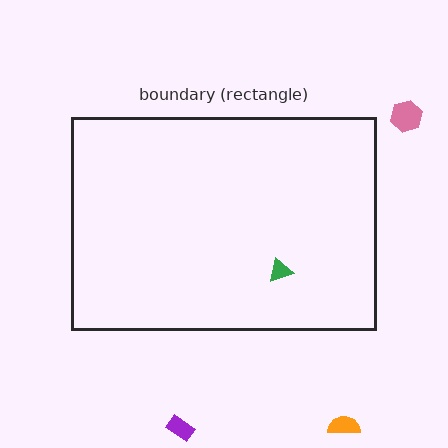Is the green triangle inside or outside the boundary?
Inside.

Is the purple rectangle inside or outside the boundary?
Outside.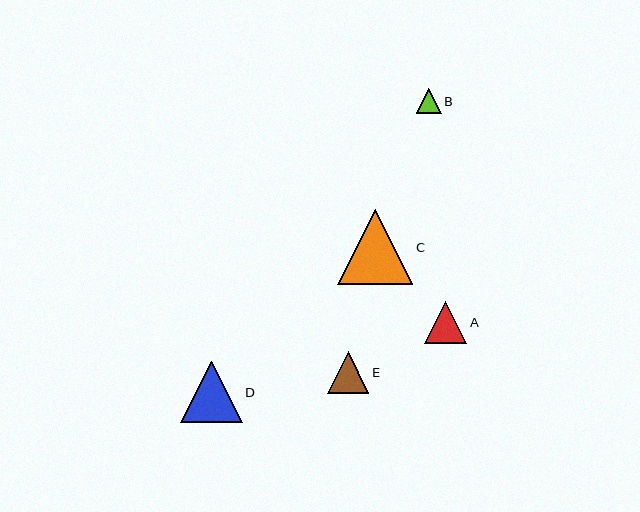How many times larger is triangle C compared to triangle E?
Triangle C is approximately 1.8 times the size of triangle E.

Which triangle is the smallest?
Triangle B is the smallest with a size of approximately 25 pixels.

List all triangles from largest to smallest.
From largest to smallest: C, D, A, E, B.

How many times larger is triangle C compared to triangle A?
Triangle C is approximately 1.8 times the size of triangle A.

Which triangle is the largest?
Triangle C is the largest with a size of approximately 75 pixels.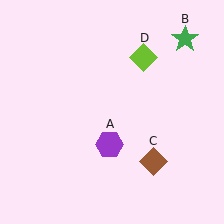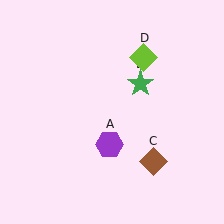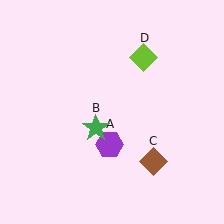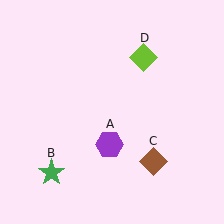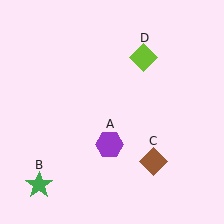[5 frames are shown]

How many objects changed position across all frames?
1 object changed position: green star (object B).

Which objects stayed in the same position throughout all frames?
Purple hexagon (object A) and brown diamond (object C) and lime diamond (object D) remained stationary.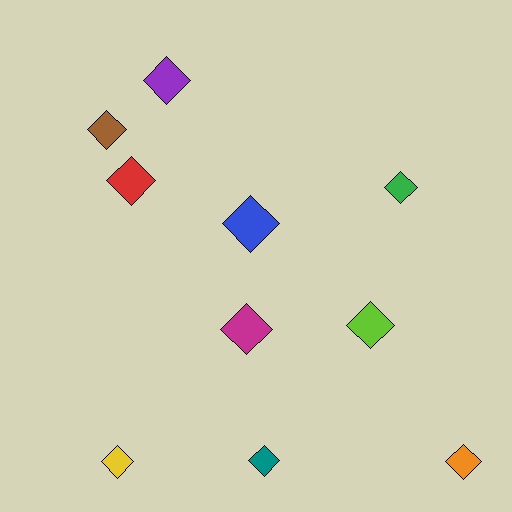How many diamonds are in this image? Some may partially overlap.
There are 10 diamonds.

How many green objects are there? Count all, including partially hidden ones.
There is 1 green object.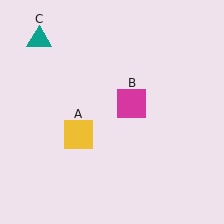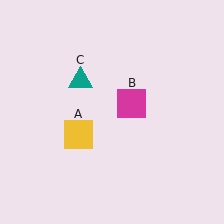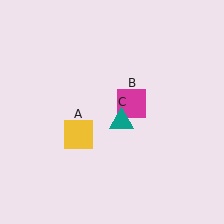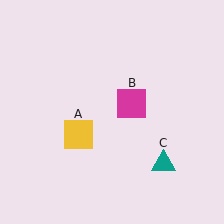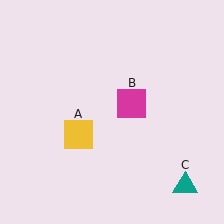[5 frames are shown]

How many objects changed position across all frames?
1 object changed position: teal triangle (object C).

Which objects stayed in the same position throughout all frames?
Yellow square (object A) and magenta square (object B) remained stationary.